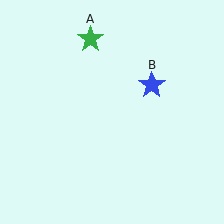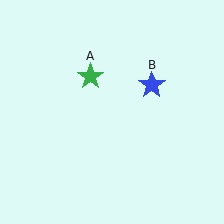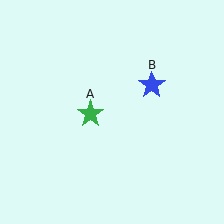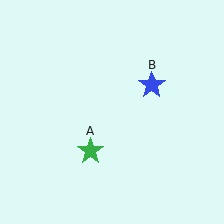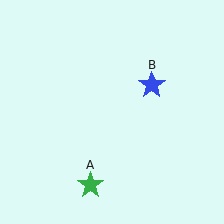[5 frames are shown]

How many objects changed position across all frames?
1 object changed position: green star (object A).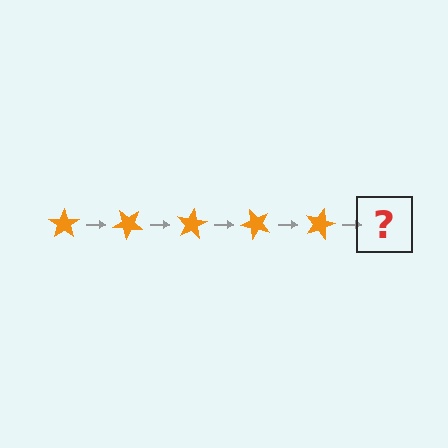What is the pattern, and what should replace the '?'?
The pattern is that the star rotates 40 degrees each step. The '?' should be an orange star rotated 200 degrees.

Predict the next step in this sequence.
The next step is an orange star rotated 200 degrees.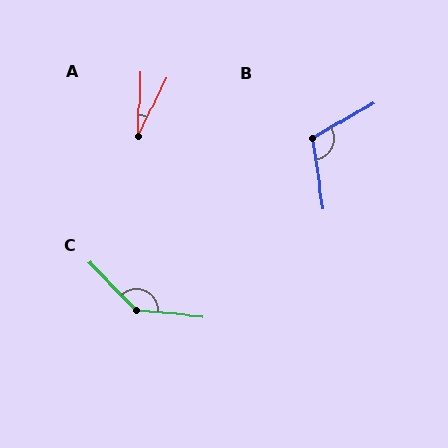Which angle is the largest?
C, at approximately 140 degrees.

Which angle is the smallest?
A, at approximately 24 degrees.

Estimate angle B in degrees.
Approximately 112 degrees.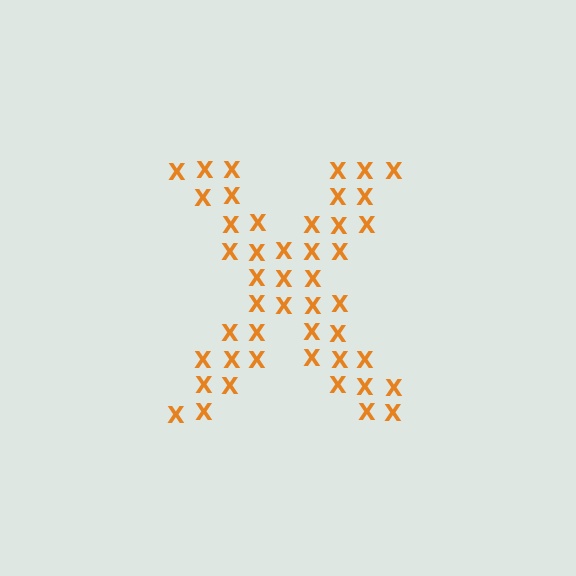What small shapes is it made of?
It is made of small letter X's.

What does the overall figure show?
The overall figure shows the letter X.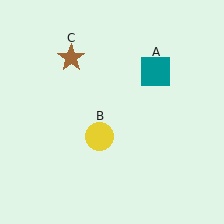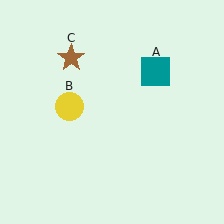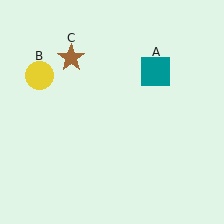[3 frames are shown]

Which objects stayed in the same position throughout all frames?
Teal square (object A) and brown star (object C) remained stationary.